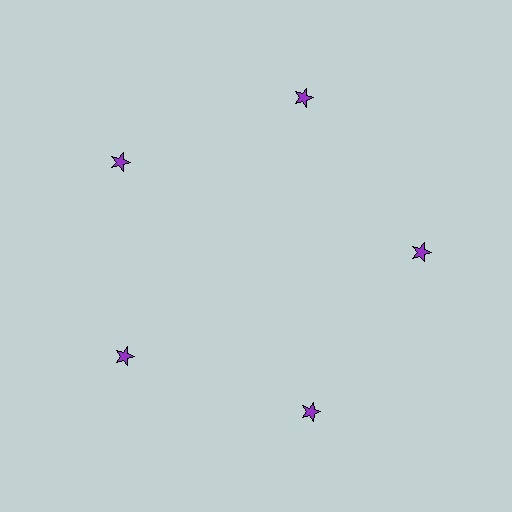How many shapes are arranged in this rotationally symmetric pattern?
There are 5 shapes, arranged in 5 groups of 1.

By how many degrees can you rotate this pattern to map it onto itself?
The pattern maps onto itself every 72 degrees of rotation.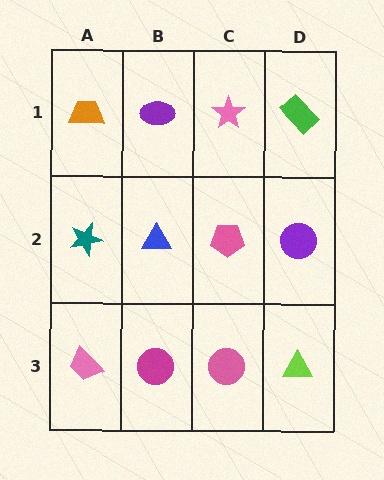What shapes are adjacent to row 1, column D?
A purple circle (row 2, column D), a pink star (row 1, column C).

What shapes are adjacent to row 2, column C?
A pink star (row 1, column C), a pink circle (row 3, column C), a blue triangle (row 2, column B), a purple circle (row 2, column D).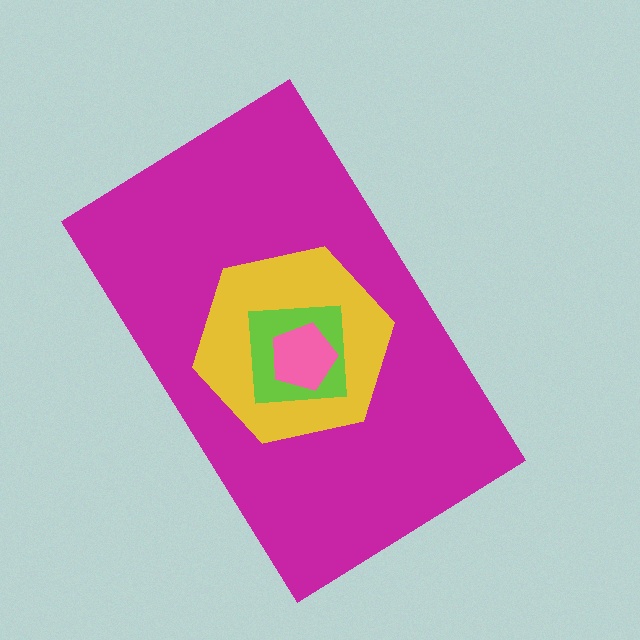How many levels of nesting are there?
4.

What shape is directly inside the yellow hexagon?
The lime square.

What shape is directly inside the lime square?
The pink pentagon.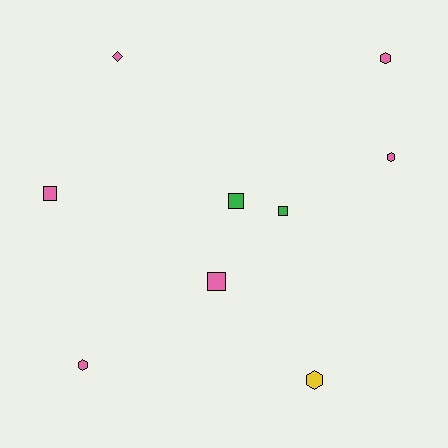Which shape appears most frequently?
Hexagon, with 4 objects.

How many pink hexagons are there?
There are 3 pink hexagons.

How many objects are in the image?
There are 9 objects.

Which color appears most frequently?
Pink, with 6 objects.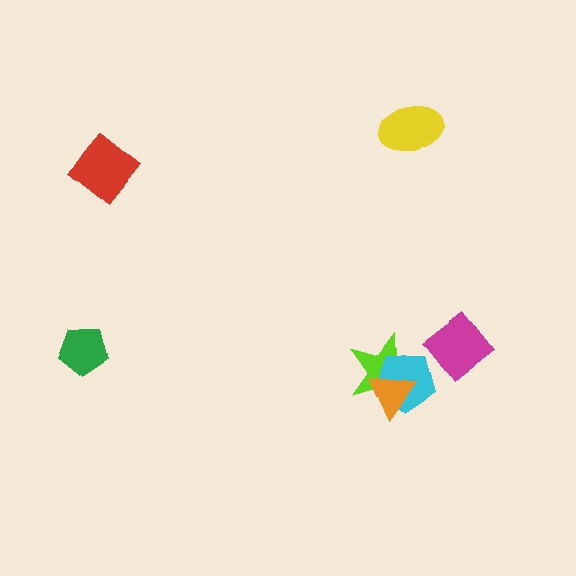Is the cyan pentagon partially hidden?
Yes, it is partially covered by another shape.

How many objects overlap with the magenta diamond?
0 objects overlap with the magenta diamond.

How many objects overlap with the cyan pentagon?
2 objects overlap with the cyan pentagon.